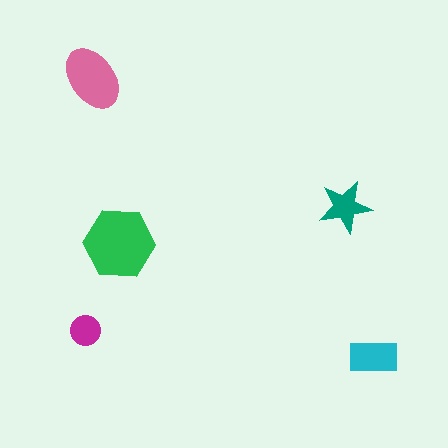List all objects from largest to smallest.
The green hexagon, the pink ellipse, the cyan rectangle, the teal star, the magenta circle.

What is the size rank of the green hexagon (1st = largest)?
1st.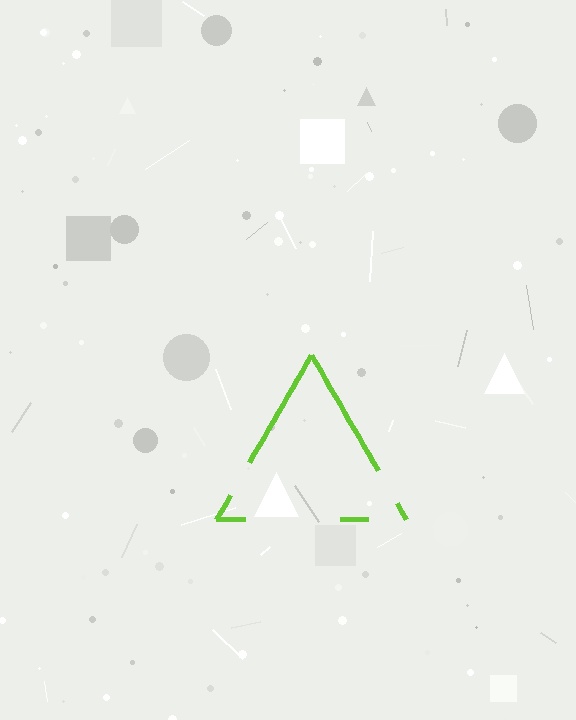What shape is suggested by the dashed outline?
The dashed outline suggests a triangle.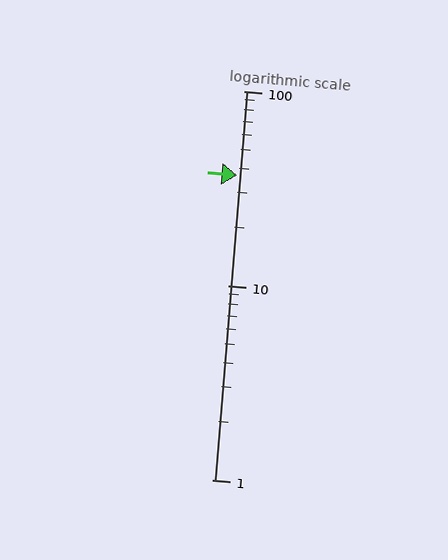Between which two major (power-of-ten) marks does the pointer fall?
The pointer is between 10 and 100.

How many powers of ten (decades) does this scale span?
The scale spans 2 decades, from 1 to 100.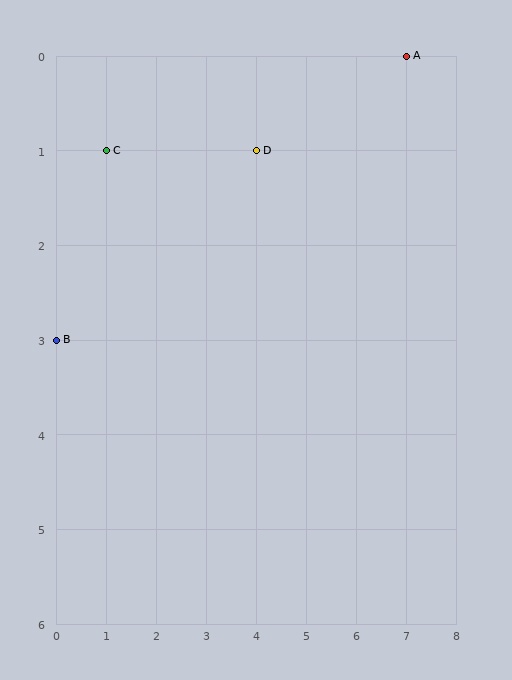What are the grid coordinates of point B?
Point B is at grid coordinates (0, 3).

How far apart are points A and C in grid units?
Points A and C are 6 columns and 1 row apart (about 6.1 grid units diagonally).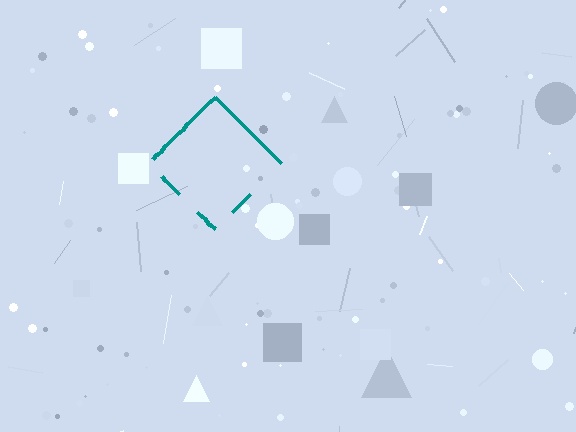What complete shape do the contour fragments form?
The contour fragments form a diamond.